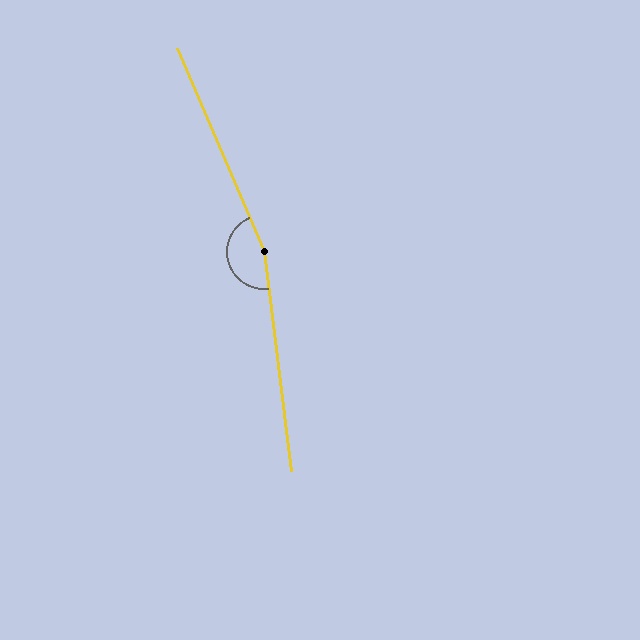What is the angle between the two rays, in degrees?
Approximately 164 degrees.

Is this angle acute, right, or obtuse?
It is obtuse.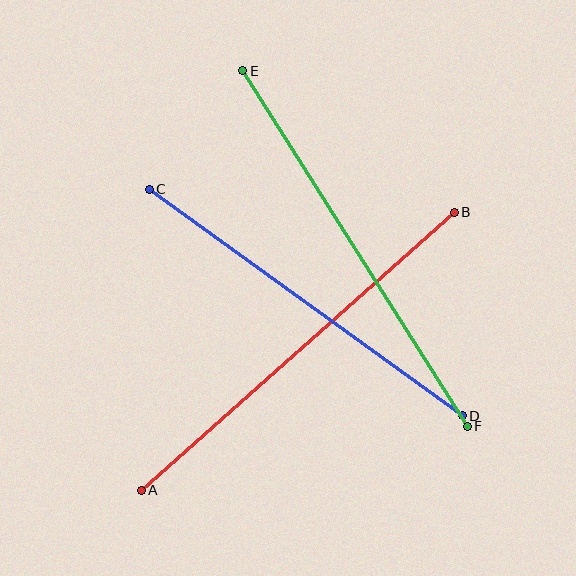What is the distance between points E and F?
The distance is approximately 420 pixels.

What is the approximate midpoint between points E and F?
The midpoint is at approximately (355, 248) pixels.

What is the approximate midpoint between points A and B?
The midpoint is at approximately (298, 351) pixels.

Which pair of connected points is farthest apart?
Points E and F are farthest apart.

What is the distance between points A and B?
The distance is approximately 419 pixels.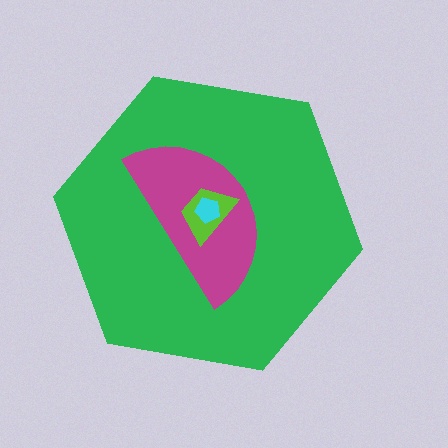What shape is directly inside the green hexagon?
The magenta semicircle.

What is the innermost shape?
The cyan pentagon.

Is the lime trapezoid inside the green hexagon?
Yes.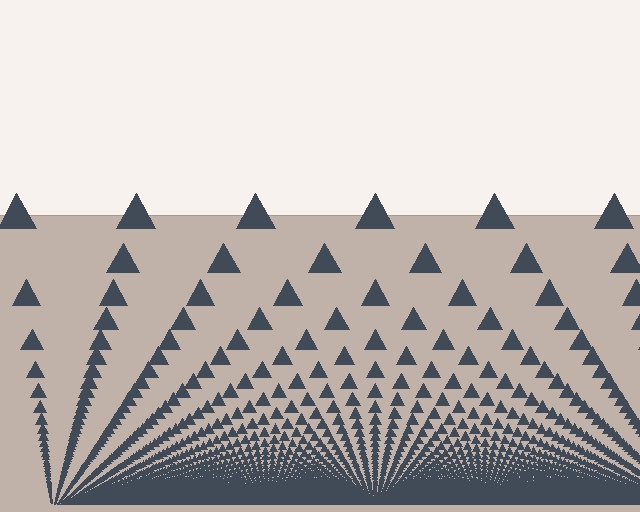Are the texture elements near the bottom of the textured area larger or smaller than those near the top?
Smaller. The gradient is inverted — elements near the bottom are smaller and denser.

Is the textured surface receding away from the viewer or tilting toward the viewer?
The surface appears to tilt toward the viewer. Texture elements get larger and sparser toward the top.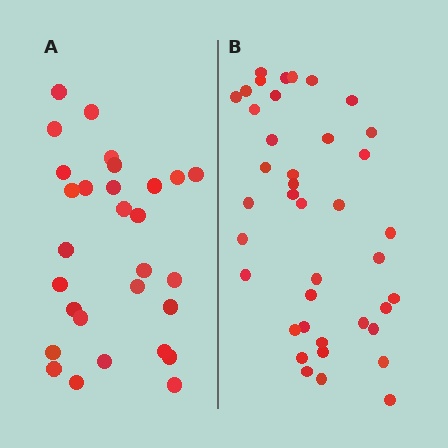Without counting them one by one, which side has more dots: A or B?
Region B (the right region) has more dots.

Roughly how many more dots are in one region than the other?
Region B has roughly 12 or so more dots than region A.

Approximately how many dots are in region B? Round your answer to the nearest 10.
About 40 dots.